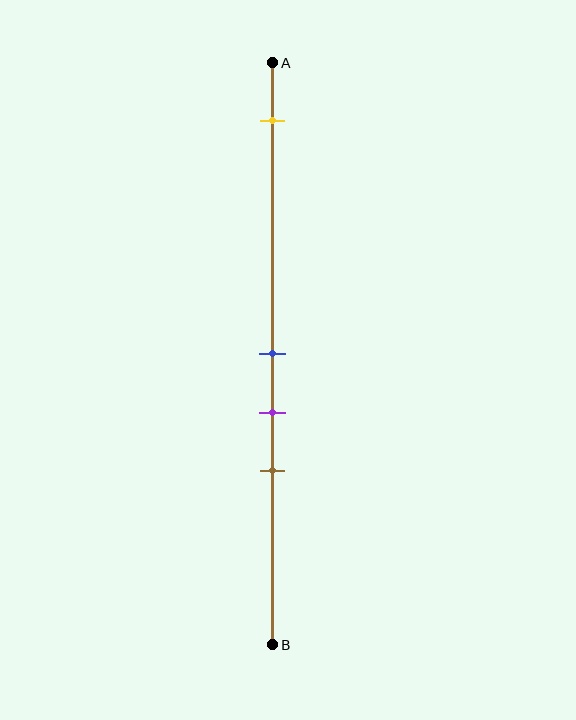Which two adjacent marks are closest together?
The blue and purple marks are the closest adjacent pair.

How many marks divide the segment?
There are 4 marks dividing the segment.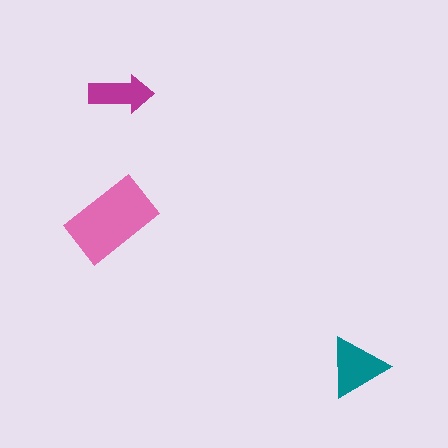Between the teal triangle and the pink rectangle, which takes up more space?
The pink rectangle.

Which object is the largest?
The pink rectangle.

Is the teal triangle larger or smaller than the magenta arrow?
Larger.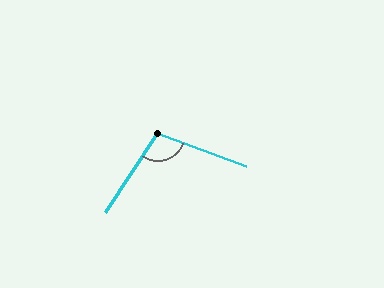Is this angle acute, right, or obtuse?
It is obtuse.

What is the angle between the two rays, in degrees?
Approximately 103 degrees.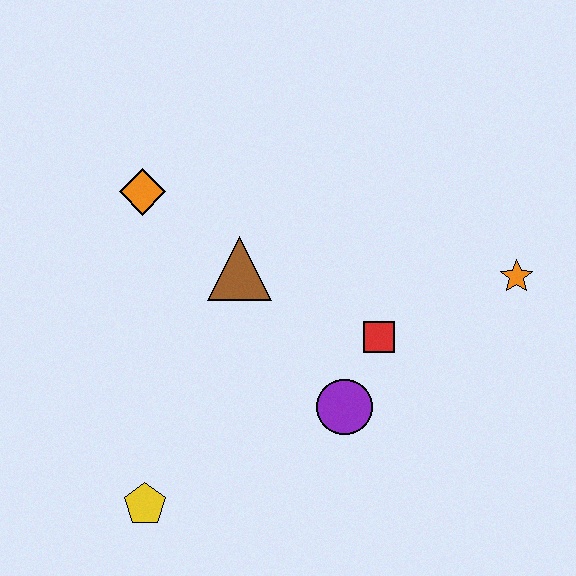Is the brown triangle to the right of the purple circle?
No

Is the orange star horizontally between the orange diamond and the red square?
No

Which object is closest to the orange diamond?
The brown triangle is closest to the orange diamond.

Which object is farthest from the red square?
The yellow pentagon is farthest from the red square.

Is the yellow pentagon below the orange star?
Yes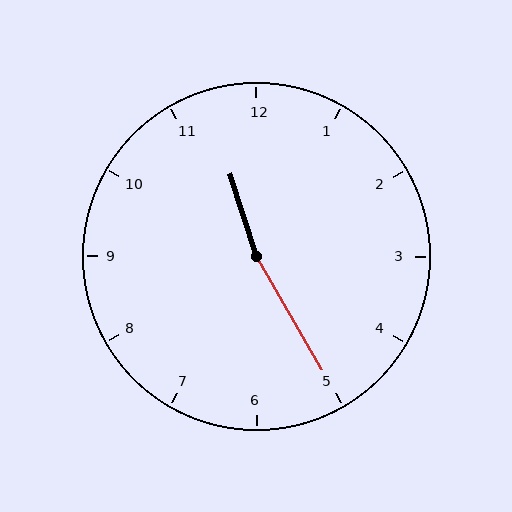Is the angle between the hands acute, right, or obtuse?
It is obtuse.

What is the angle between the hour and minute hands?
Approximately 168 degrees.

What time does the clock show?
11:25.